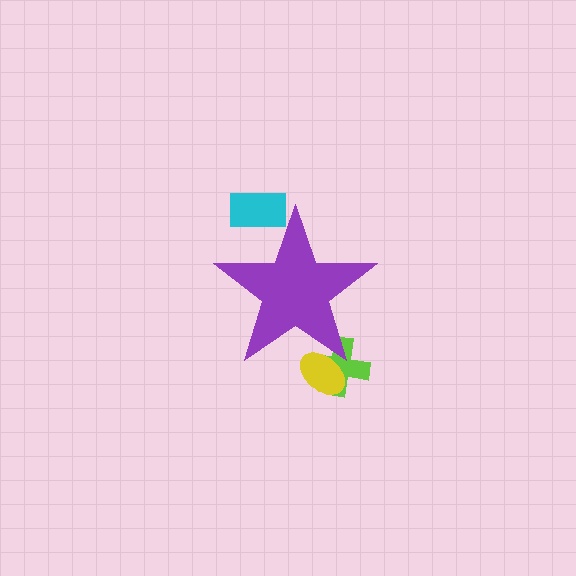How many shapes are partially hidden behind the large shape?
3 shapes are partially hidden.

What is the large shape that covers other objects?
A purple star.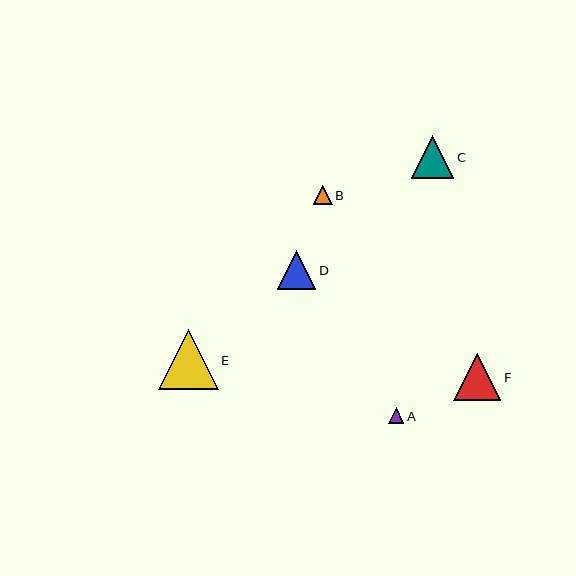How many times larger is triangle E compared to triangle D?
Triangle E is approximately 1.5 times the size of triangle D.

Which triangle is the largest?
Triangle E is the largest with a size of approximately 60 pixels.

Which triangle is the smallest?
Triangle A is the smallest with a size of approximately 15 pixels.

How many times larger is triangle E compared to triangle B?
Triangle E is approximately 3.2 times the size of triangle B.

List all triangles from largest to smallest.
From largest to smallest: E, F, C, D, B, A.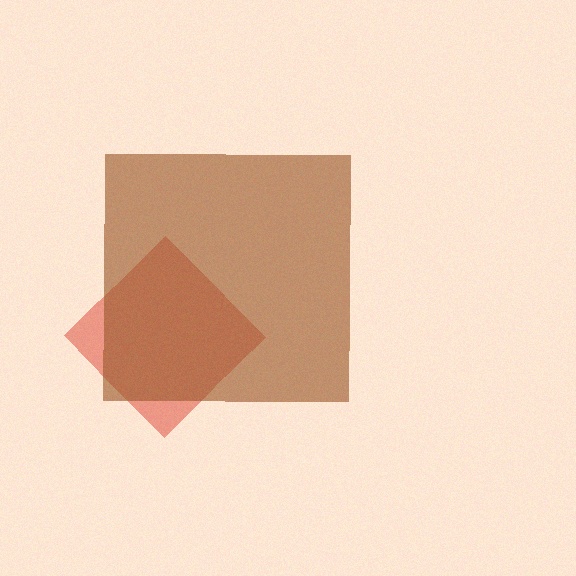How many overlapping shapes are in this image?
There are 2 overlapping shapes in the image.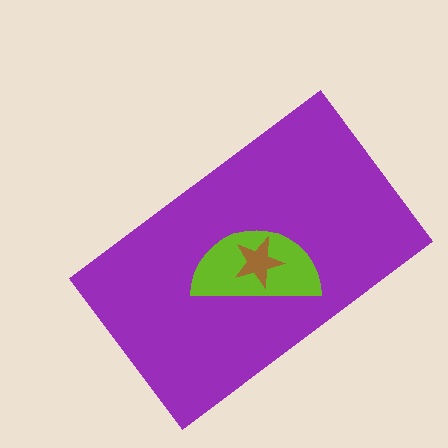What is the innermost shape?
The brown star.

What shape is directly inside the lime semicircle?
The brown star.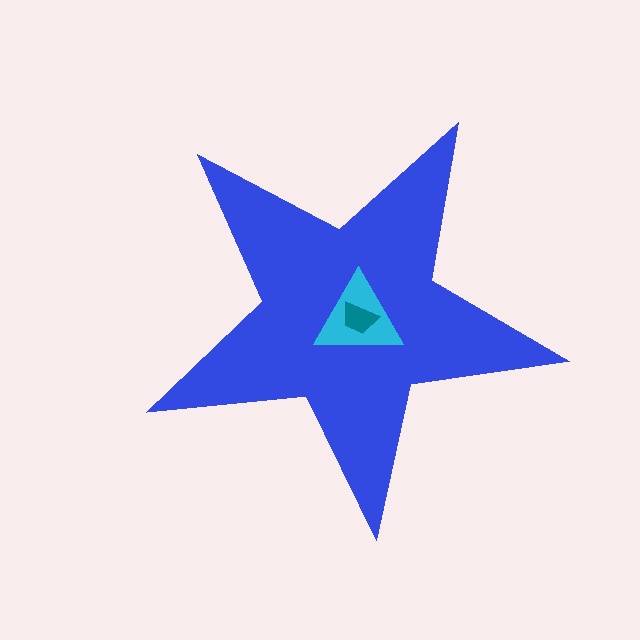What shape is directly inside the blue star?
The cyan triangle.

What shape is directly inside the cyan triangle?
The teal trapezoid.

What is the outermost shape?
The blue star.